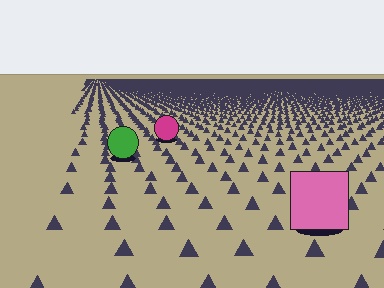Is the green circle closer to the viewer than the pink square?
No. The pink square is closer — you can tell from the texture gradient: the ground texture is coarser near it.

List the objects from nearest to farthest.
From nearest to farthest: the pink square, the green circle, the magenta circle.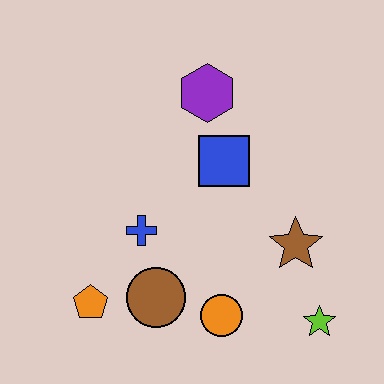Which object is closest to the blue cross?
The brown circle is closest to the blue cross.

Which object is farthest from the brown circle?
The purple hexagon is farthest from the brown circle.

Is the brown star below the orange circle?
No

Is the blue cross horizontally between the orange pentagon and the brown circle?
Yes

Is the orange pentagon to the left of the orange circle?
Yes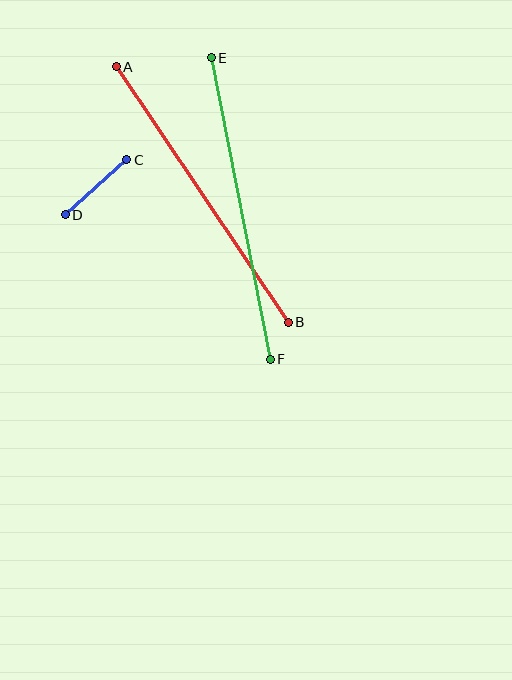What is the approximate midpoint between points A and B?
The midpoint is at approximately (202, 194) pixels.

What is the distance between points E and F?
The distance is approximately 307 pixels.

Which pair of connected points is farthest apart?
Points A and B are farthest apart.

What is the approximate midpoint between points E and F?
The midpoint is at approximately (241, 209) pixels.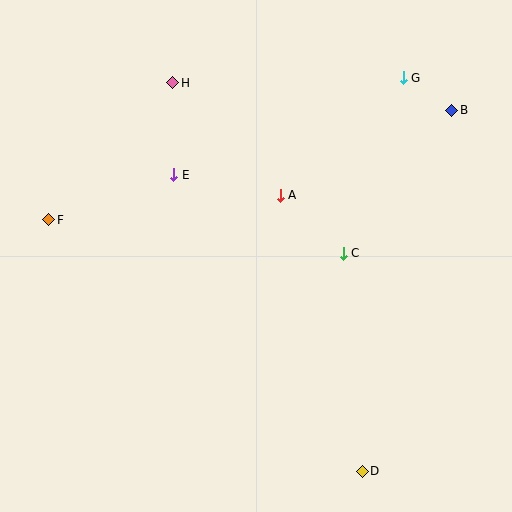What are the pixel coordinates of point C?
Point C is at (343, 253).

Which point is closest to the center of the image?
Point A at (280, 195) is closest to the center.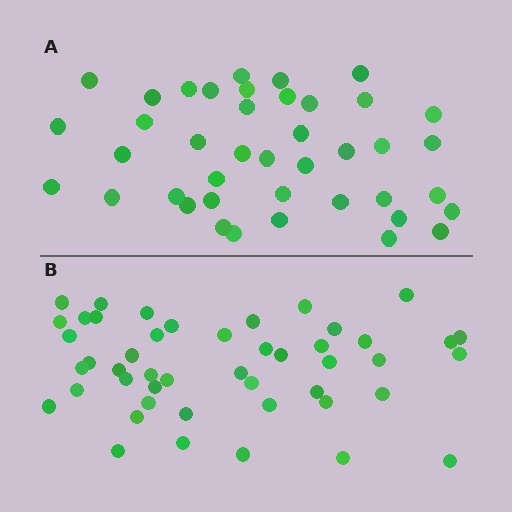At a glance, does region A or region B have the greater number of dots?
Region B (the bottom region) has more dots.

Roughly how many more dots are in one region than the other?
Region B has about 6 more dots than region A.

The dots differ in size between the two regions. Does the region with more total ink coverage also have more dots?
No. Region A has more total ink coverage because its dots are larger, but region B actually contains more individual dots. Total area can be misleading — the number of items is what matters here.